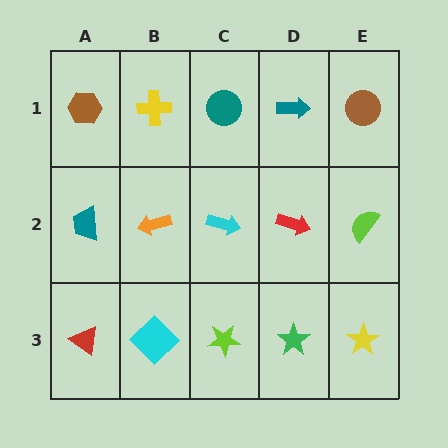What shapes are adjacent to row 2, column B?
A yellow cross (row 1, column B), a cyan diamond (row 3, column B), a teal trapezoid (row 2, column A), a cyan arrow (row 2, column C).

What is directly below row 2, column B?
A cyan diamond.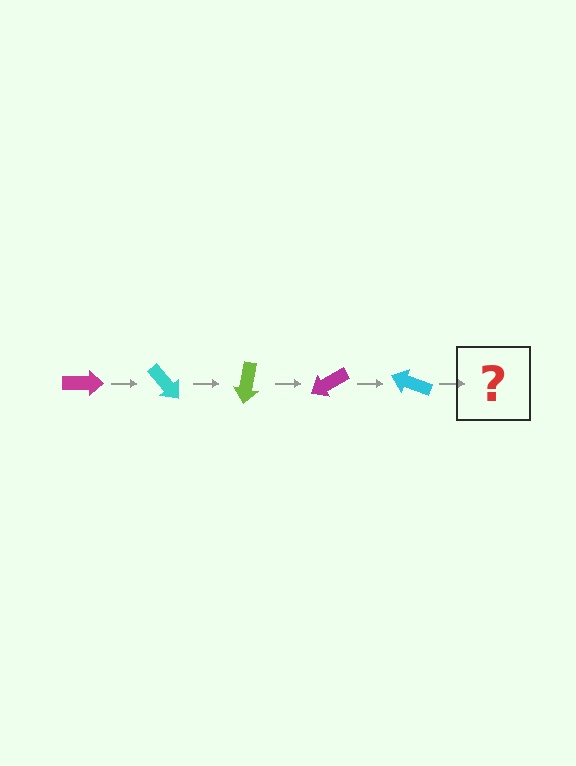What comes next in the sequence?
The next element should be a lime arrow, rotated 250 degrees from the start.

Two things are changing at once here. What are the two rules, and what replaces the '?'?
The two rules are that it rotates 50 degrees each step and the color cycles through magenta, cyan, and lime. The '?' should be a lime arrow, rotated 250 degrees from the start.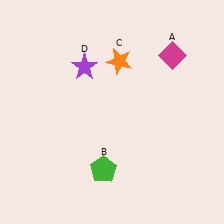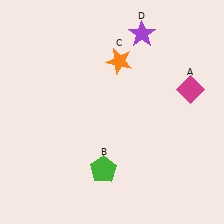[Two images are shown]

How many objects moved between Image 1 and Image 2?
2 objects moved between the two images.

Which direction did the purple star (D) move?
The purple star (D) moved right.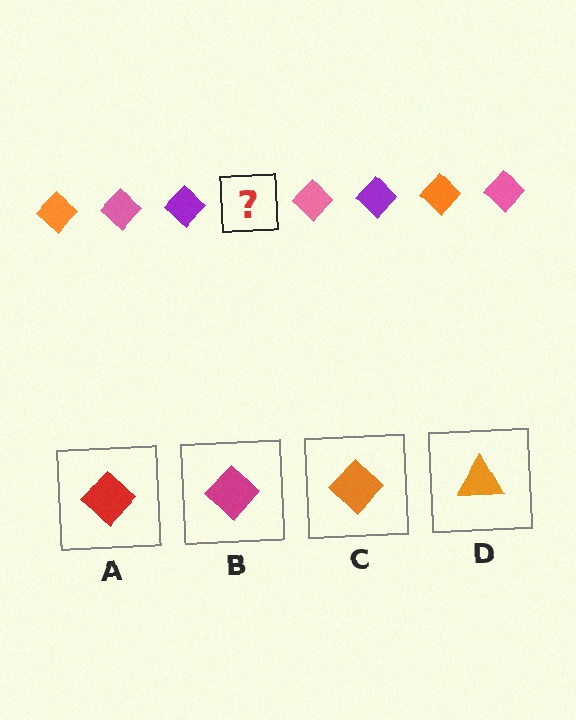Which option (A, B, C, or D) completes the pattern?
C.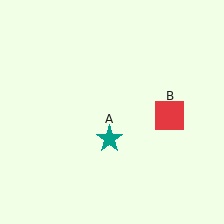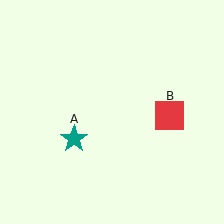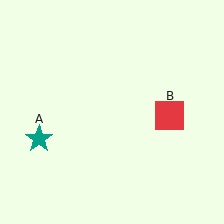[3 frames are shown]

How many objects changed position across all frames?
1 object changed position: teal star (object A).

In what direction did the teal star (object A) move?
The teal star (object A) moved left.